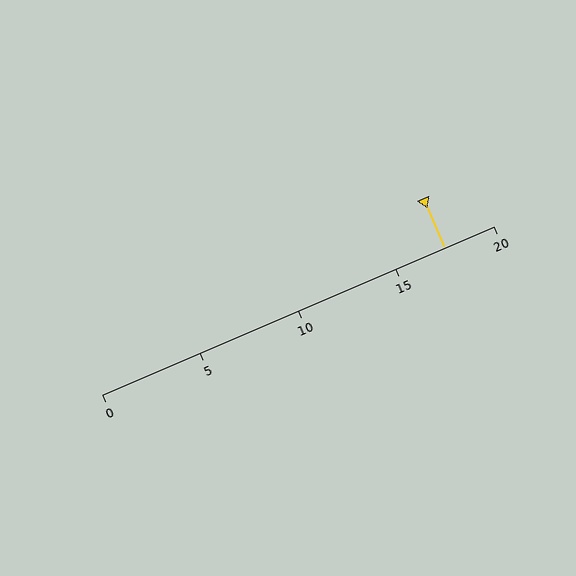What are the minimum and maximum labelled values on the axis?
The axis runs from 0 to 20.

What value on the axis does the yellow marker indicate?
The marker indicates approximately 17.5.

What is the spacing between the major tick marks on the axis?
The major ticks are spaced 5 apart.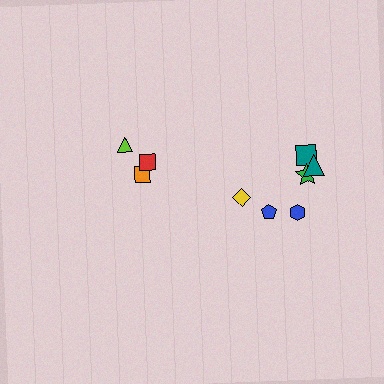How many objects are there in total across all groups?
There are 9 objects.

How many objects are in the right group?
There are 6 objects.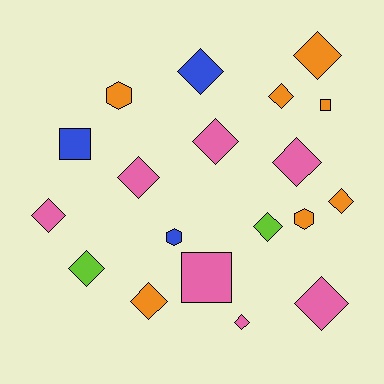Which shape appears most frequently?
Diamond, with 13 objects.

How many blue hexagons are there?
There is 1 blue hexagon.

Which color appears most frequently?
Orange, with 7 objects.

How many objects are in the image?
There are 19 objects.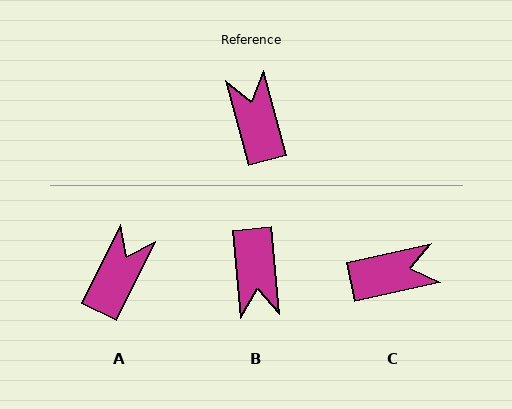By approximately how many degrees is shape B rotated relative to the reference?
Approximately 170 degrees counter-clockwise.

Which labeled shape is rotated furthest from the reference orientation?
B, about 170 degrees away.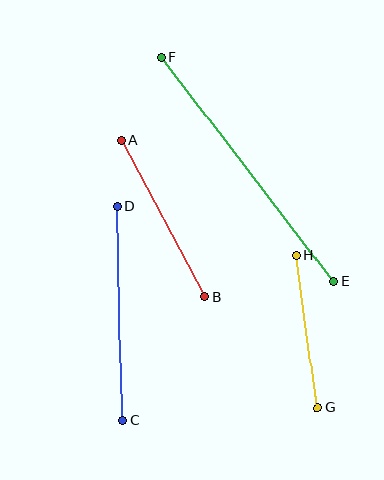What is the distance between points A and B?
The distance is approximately 178 pixels.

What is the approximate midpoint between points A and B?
The midpoint is at approximately (163, 219) pixels.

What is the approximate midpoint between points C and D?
The midpoint is at approximately (120, 313) pixels.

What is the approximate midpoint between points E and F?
The midpoint is at approximately (248, 170) pixels.